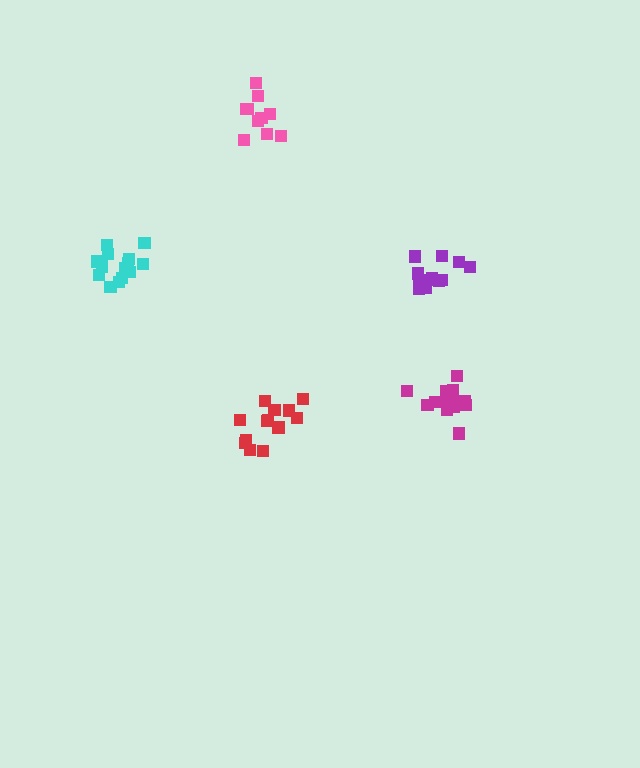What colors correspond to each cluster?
The clusters are colored: magenta, purple, pink, red, cyan.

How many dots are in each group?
Group 1: 15 dots, Group 2: 12 dots, Group 3: 11 dots, Group 4: 13 dots, Group 5: 15 dots (66 total).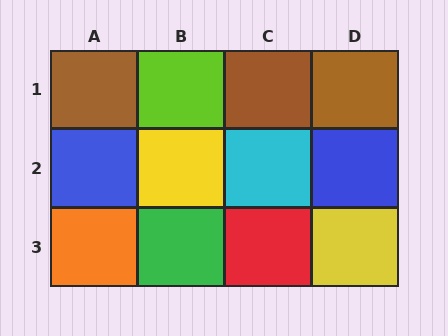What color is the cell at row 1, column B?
Lime.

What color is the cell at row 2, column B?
Yellow.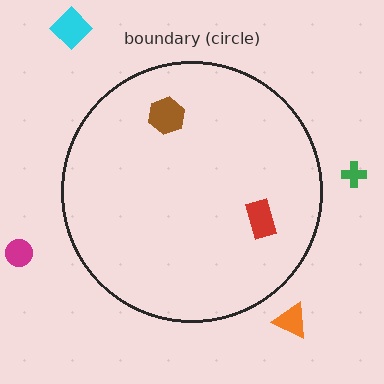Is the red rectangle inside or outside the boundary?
Inside.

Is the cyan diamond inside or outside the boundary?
Outside.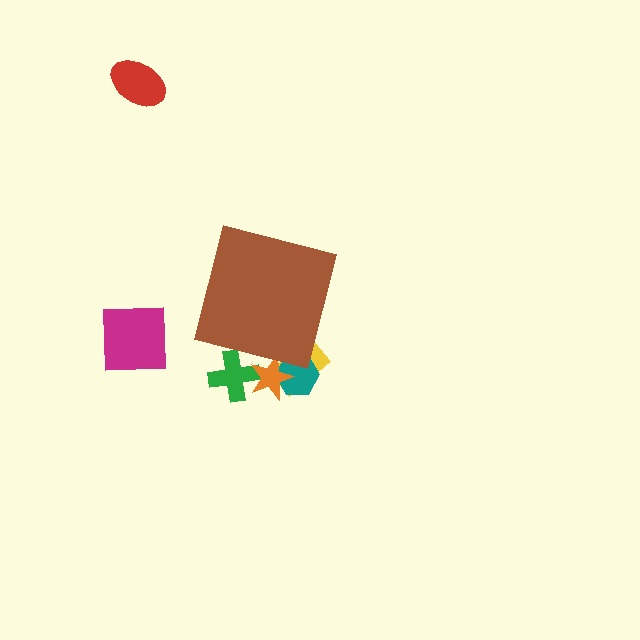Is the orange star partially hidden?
Yes, the orange star is partially hidden behind the brown square.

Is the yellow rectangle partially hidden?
Yes, the yellow rectangle is partially hidden behind the brown square.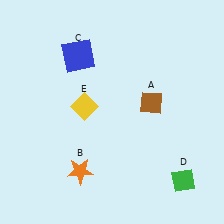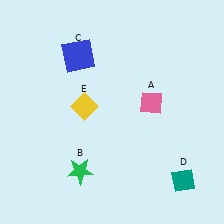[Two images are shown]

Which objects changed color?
A changed from brown to pink. B changed from orange to green. D changed from green to teal.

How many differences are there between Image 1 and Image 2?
There are 3 differences between the two images.